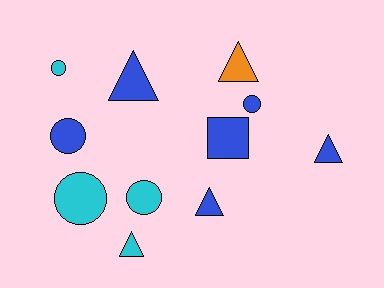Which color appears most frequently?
Blue, with 6 objects.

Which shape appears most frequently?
Triangle, with 5 objects.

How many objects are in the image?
There are 11 objects.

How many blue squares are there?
There is 1 blue square.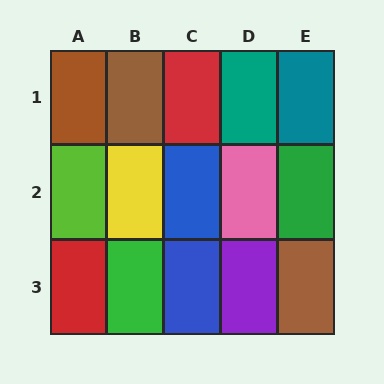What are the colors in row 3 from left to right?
Red, green, blue, purple, brown.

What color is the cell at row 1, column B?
Brown.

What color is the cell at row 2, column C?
Blue.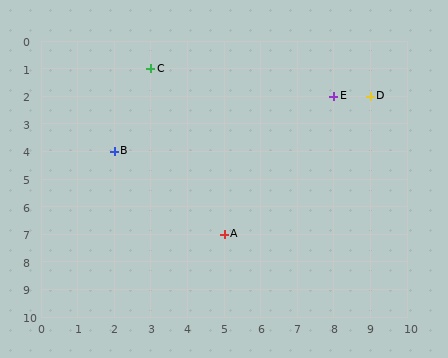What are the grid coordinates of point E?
Point E is at grid coordinates (8, 2).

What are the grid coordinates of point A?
Point A is at grid coordinates (5, 7).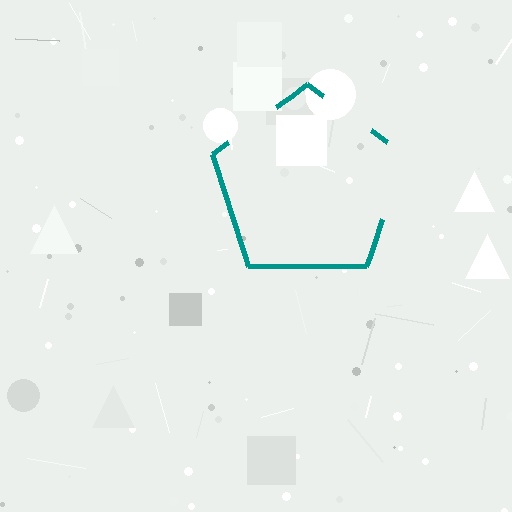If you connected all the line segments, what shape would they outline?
They would outline a pentagon.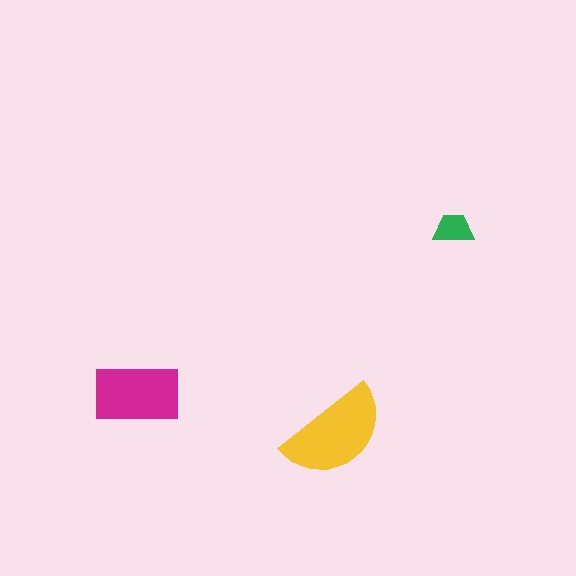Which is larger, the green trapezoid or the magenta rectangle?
The magenta rectangle.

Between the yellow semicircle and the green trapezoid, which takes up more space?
The yellow semicircle.